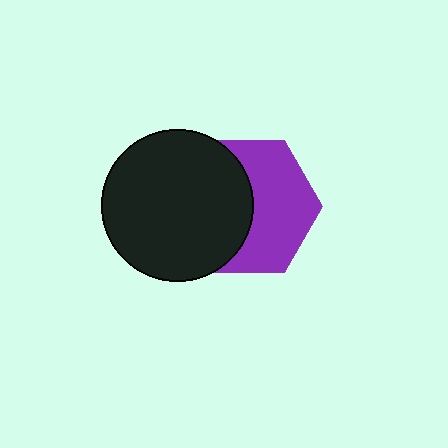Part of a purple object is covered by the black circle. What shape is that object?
It is a hexagon.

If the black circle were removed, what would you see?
You would see the complete purple hexagon.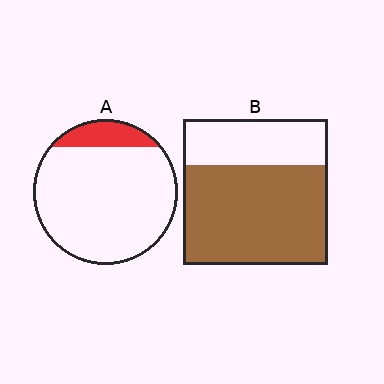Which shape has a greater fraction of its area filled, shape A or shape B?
Shape B.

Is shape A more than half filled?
No.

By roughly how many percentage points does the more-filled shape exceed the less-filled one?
By roughly 55 percentage points (B over A).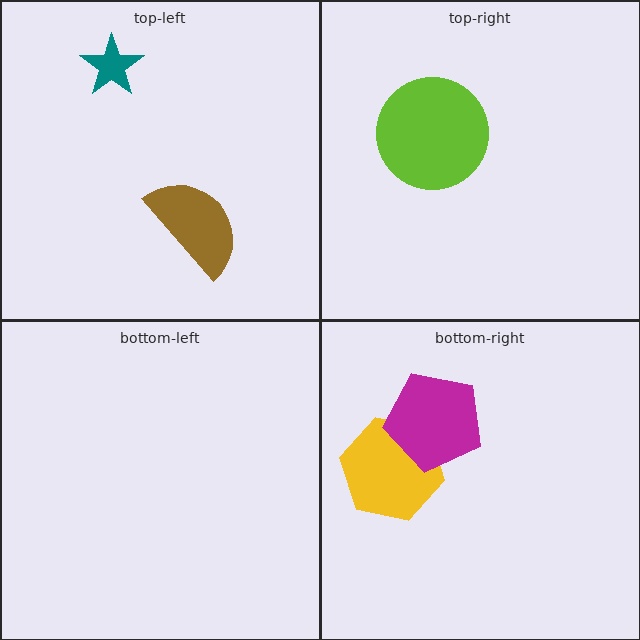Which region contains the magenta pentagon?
The bottom-right region.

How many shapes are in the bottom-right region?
2.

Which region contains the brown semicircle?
The top-left region.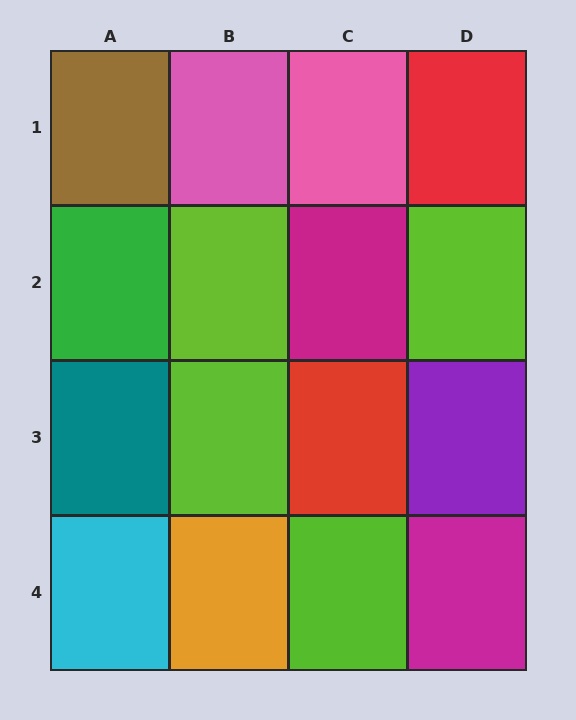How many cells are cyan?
1 cell is cyan.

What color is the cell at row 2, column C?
Magenta.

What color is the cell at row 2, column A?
Green.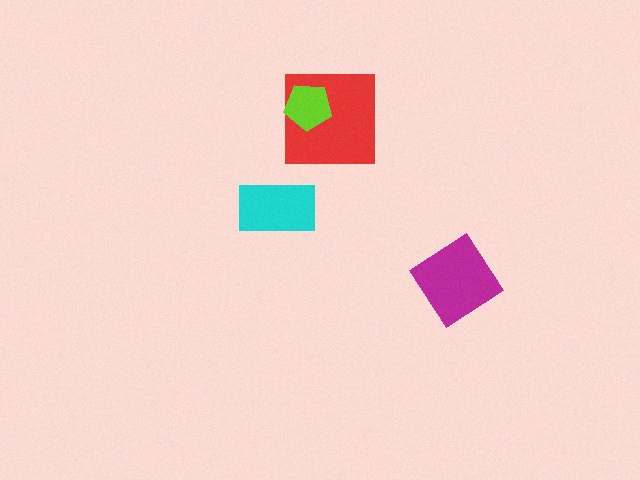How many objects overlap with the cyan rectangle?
0 objects overlap with the cyan rectangle.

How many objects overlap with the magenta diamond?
0 objects overlap with the magenta diamond.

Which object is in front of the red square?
The lime pentagon is in front of the red square.